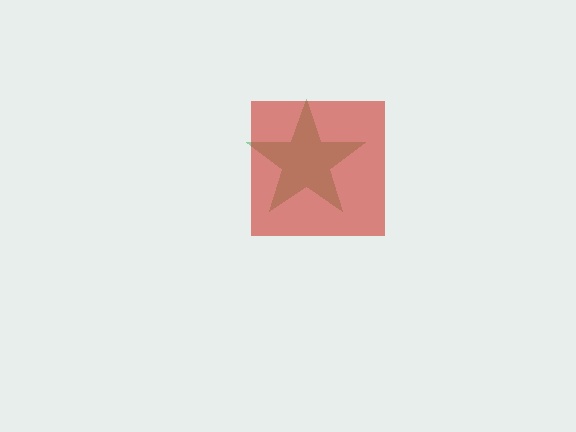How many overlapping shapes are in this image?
There are 2 overlapping shapes in the image.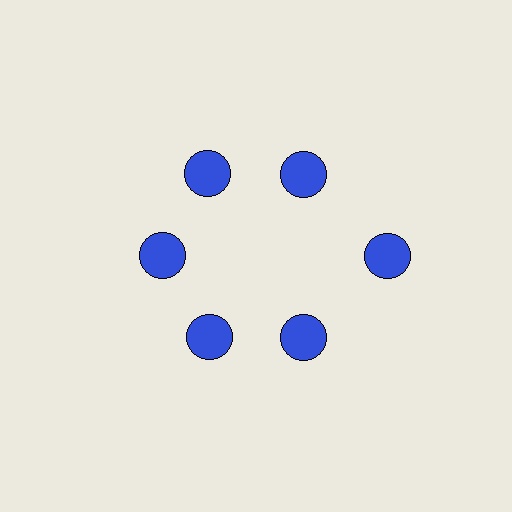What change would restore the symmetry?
The symmetry would be restored by moving it inward, back onto the ring so that all 6 circles sit at equal angles and equal distance from the center.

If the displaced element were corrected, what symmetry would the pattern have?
It would have 6-fold rotational symmetry — the pattern would map onto itself every 60 degrees.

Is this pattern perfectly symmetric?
No. The 6 blue circles are arranged in a ring, but one element near the 3 o'clock position is pushed outward from the center, breaking the 6-fold rotational symmetry.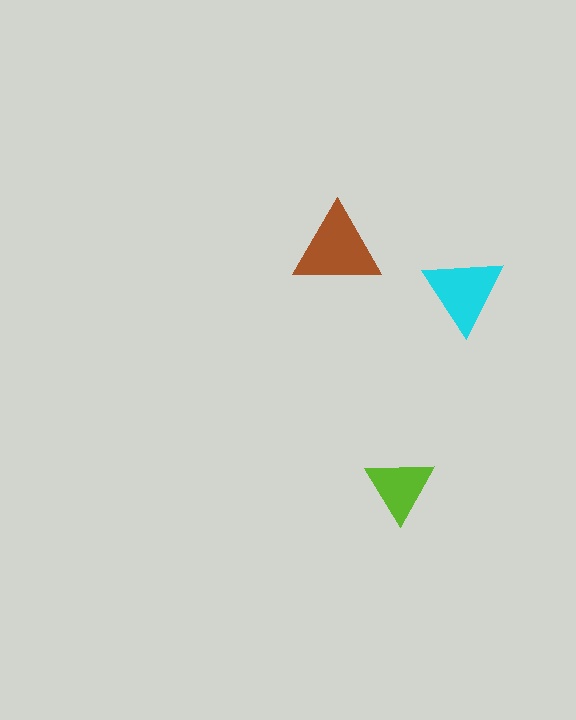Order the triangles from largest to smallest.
the brown one, the cyan one, the lime one.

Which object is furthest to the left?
The brown triangle is leftmost.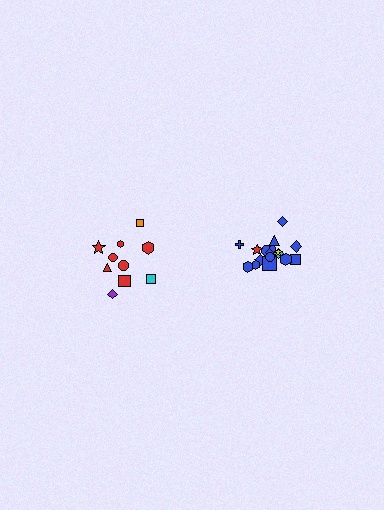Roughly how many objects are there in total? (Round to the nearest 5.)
Roughly 30 objects in total.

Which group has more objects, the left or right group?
The right group.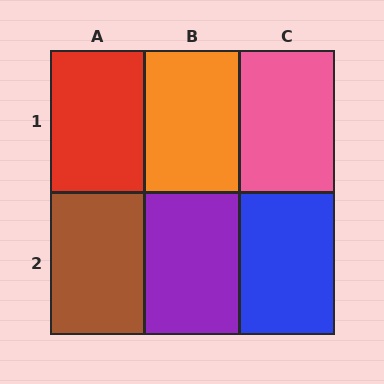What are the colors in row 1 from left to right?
Red, orange, pink.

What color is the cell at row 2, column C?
Blue.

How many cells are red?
1 cell is red.